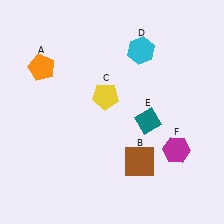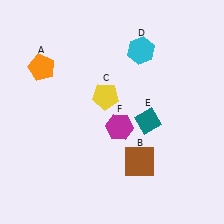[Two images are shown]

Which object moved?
The magenta hexagon (F) moved left.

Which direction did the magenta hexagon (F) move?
The magenta hexagon (F) moved left.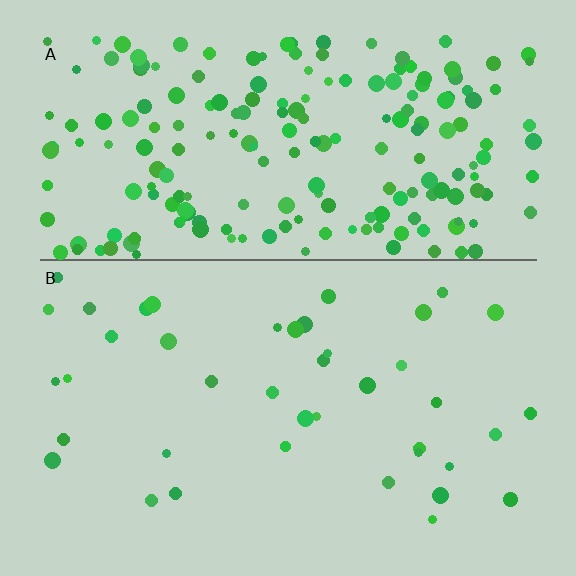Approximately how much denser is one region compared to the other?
Approximately 5.0× — region A over region B.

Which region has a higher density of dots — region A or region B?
A (the top).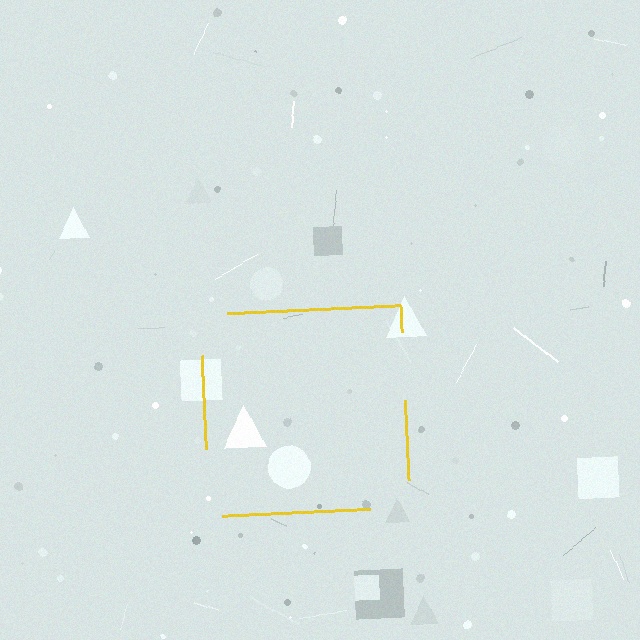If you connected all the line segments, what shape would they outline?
They would outline a square.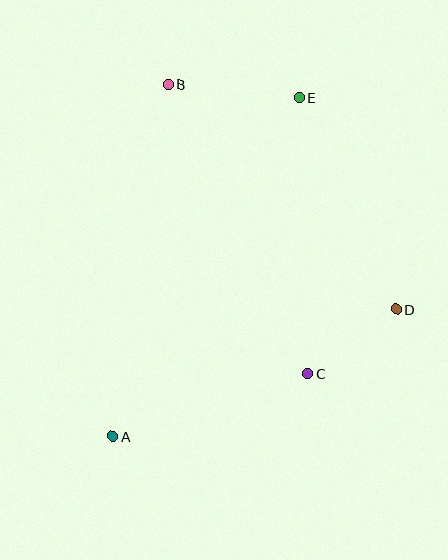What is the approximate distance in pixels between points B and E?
The distance between B and E is approximately 132 pixels.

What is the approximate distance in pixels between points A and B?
The distance between A and B is approximately 356 pixels.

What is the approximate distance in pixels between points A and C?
The distance between A and C is approximately 205 pixels.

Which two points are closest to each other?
Points C and D are closest to each other.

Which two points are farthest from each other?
Points A and E are farthest from each other.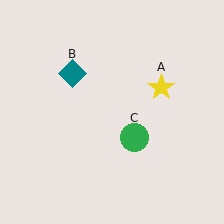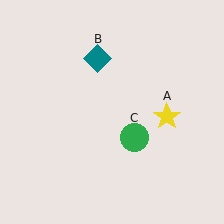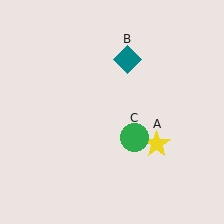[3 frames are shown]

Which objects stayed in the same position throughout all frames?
Green circle (object C) remained stationary.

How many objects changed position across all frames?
2 objects changed position: yellow star (object A), teal diamond (object B).